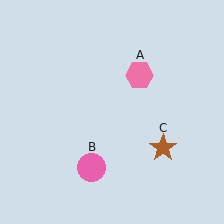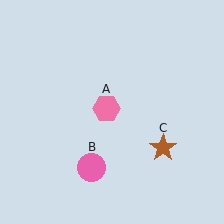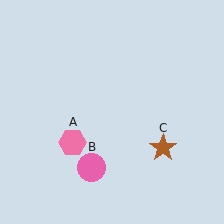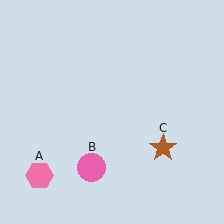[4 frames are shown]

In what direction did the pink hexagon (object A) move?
The pink hexagon (object A) moved down and to the left.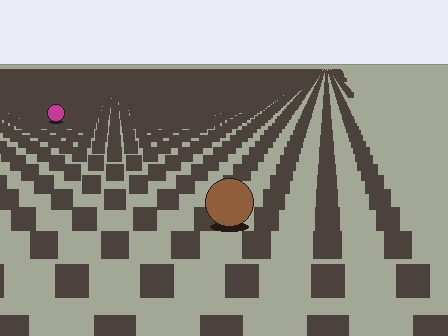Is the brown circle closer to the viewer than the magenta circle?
Yes. The brown circle is closer — you can tell from the texture gradient: the ground texture is coarser near it.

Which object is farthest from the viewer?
The magenta circle is farthest from the viewer. It appears smaller and the ground texture around it is denser.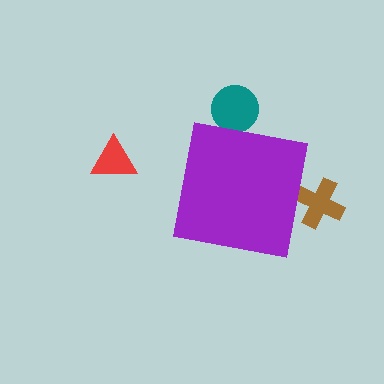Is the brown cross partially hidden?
Yes, the brown cross is partially hidden behind the purple square.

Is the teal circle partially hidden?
Yes, the teal circle is partially hidden behind the purple square.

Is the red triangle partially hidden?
No, the red triangle is fully visible.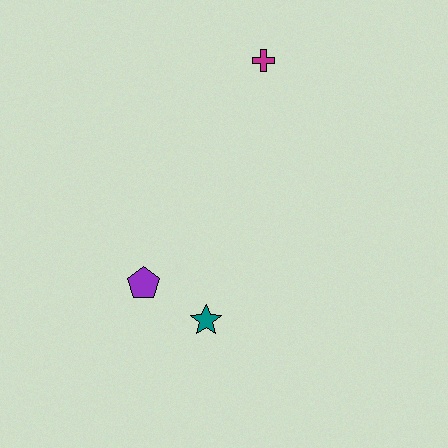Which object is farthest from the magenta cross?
The teal star is farthest from the magenta cross.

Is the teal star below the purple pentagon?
Yes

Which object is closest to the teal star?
The purple pentagon is closest to the teal star.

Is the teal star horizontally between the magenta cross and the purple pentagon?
Yes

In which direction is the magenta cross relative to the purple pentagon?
The magenta cross is above the purple pentagon.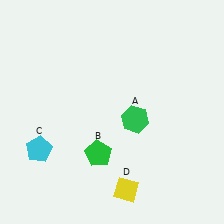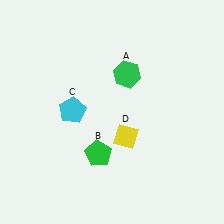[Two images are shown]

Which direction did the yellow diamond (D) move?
The yellow diamond (D) moved up.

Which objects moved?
The objects that moved are: the green hexagon (A), the cyan pentagon (C), the yellow diamond (D).